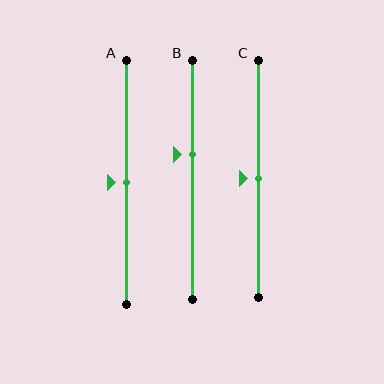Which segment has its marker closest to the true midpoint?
Segment A has its marker closest to the true midpoint.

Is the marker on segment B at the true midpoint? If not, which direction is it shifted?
No, the marker on segment B is shifted upward by about 11% of the segment length.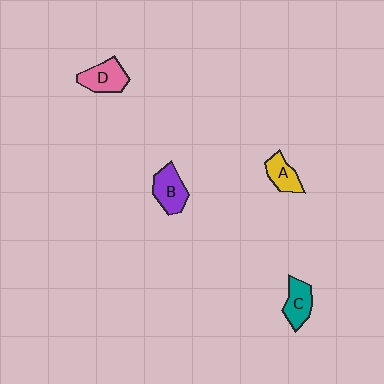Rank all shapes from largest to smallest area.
From largest to smallest: B (purple), D (pink), C (teal), A (yellow).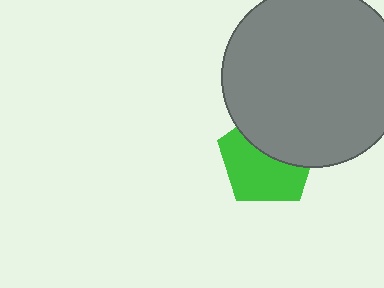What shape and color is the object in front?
The object in front is a gray circle.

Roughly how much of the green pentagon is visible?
About half of it is visible (roughly 57%).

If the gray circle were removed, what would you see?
You would see the complete green pentagon.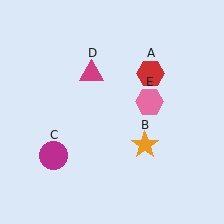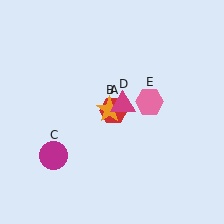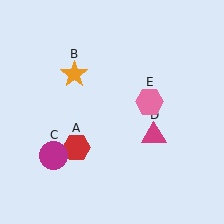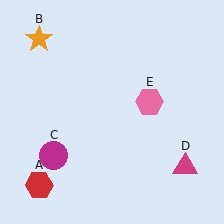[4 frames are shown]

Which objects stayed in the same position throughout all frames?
Magenta circle (object C) and pink hexagon (object E) remained stationary.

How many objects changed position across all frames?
3 objects changed position: red hexagon (object A), orange star (object B), magenta triangle (object D).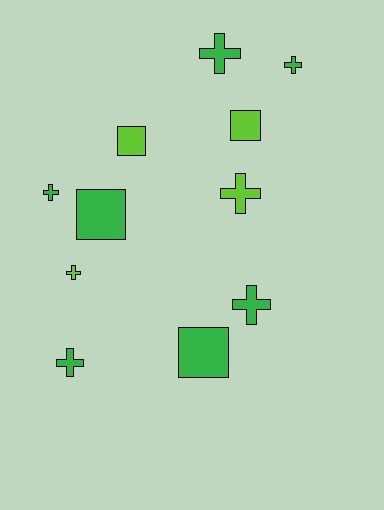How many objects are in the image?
There are 11 objects.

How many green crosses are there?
There are 5 green crosses.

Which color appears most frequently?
Green, with 7 objects.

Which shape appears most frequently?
Cross, with 7 objects.